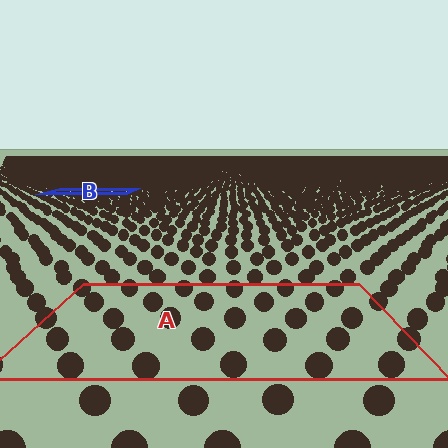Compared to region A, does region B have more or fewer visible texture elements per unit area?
Region B has more texture elements per unit area — they are packed more densely because it is farther away.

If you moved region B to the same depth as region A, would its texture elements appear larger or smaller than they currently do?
They would appear larger. At a closer depth, the same texture elements are projected at a bigger on-screen size.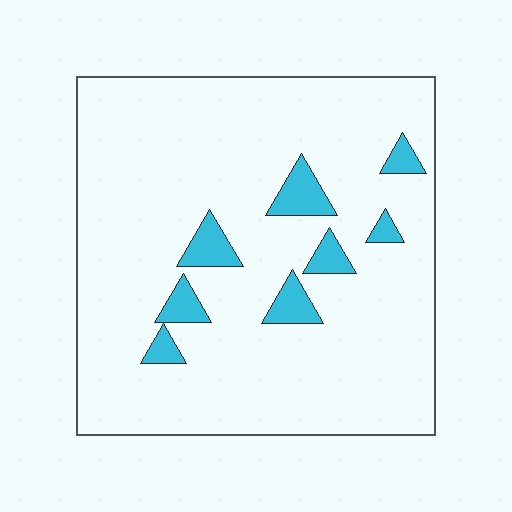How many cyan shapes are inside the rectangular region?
8.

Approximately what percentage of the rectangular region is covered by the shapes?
Approximately 10%.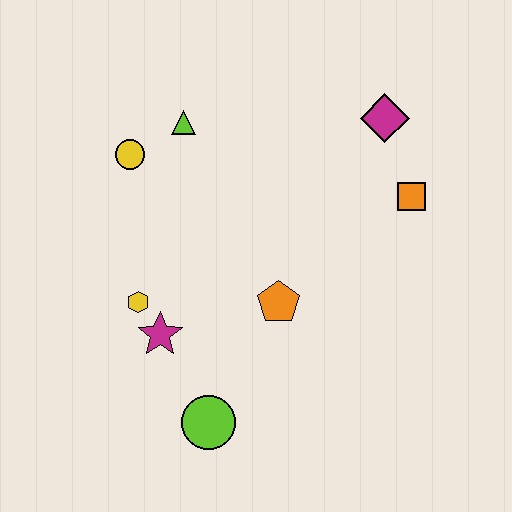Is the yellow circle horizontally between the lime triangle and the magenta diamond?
No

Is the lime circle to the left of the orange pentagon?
Yes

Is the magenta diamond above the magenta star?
Yes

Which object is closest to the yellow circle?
The lime triangle is closest to the yellow circle.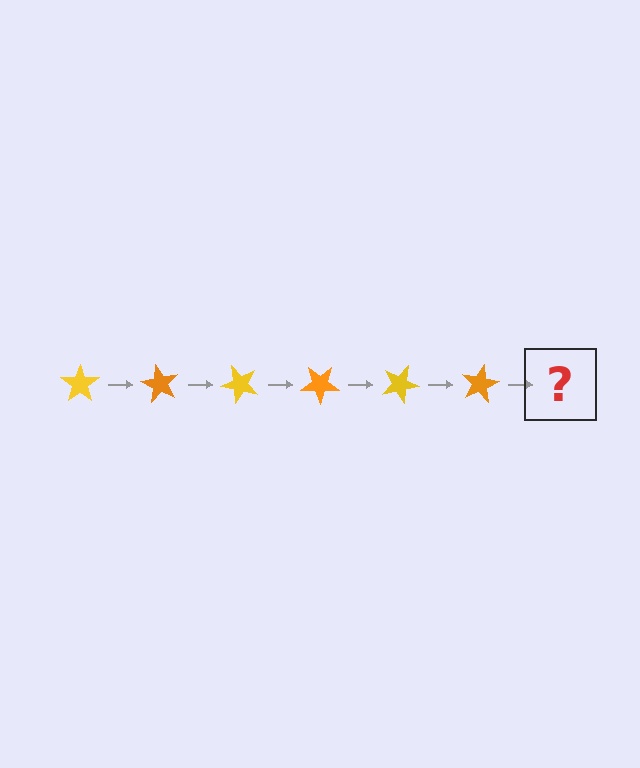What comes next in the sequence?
The next element should be a yellow star, rotated 360 degrees from the start.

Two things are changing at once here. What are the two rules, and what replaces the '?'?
The two rules are that it rotates 60 degrees each step and the color cycles through yellow and orange. The '?' should be a yellow star, rotated 360 degrees from the start.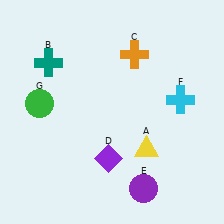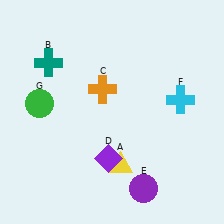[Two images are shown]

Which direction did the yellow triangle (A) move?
The yellow triangle (A) moved left.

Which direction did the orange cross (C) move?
The orange cross (C) moved down.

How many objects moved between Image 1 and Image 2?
2 objects moved between the two images.